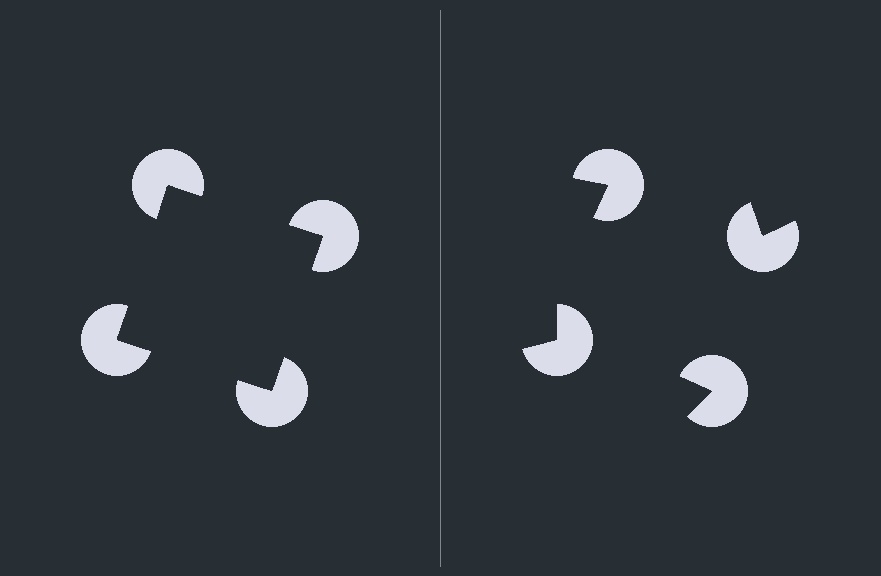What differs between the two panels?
The pac-man discs are positioned identically on both sides; only the wedge orientations differ. On the left they align to a square; on the right they are misaligned.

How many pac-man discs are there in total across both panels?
8 — 4 on each side.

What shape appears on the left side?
An illusory square.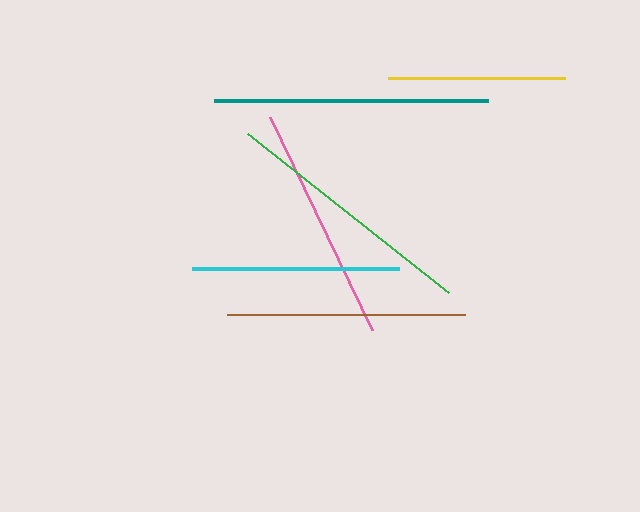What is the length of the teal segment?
The teal segment is approximately 275 pixels long.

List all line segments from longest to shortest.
From longest to shortest: teal, green, brown, pink, cyan, yellow.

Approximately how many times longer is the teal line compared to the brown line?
The teal line is approximately 1.2 times the length of the brown line.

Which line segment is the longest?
The teal line is the longest at approximately 275 pixels.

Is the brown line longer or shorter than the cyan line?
The brown line is longer than the cyan line.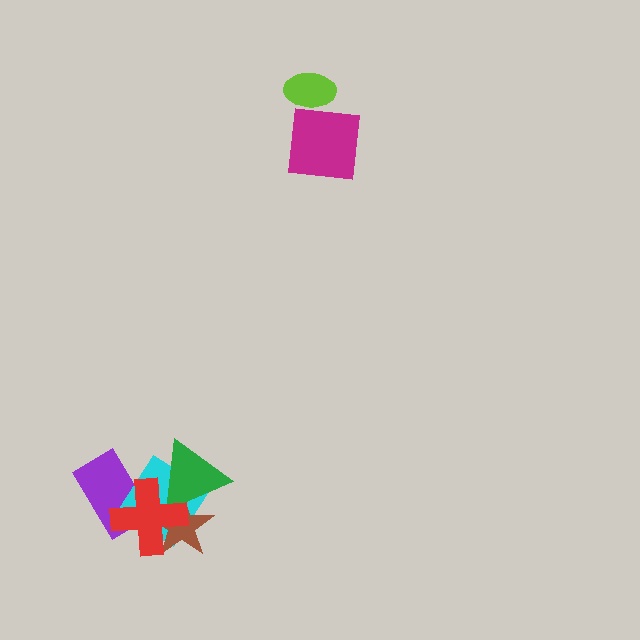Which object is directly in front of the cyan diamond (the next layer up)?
The brown star is directly in front of the cyan diamond.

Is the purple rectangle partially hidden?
Yes, it is partially covered by another shape.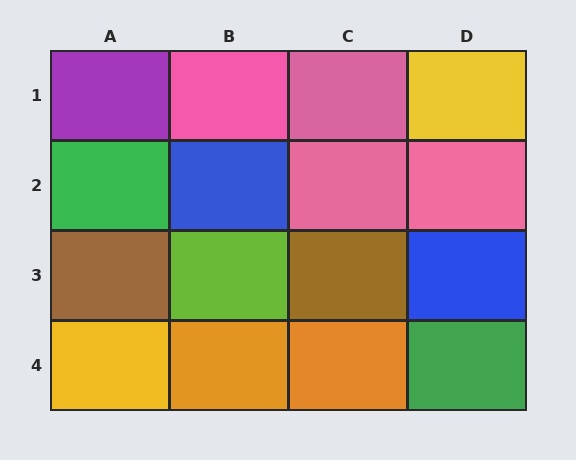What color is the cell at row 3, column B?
Lime.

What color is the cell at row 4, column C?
Orange.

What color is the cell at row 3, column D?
Blue.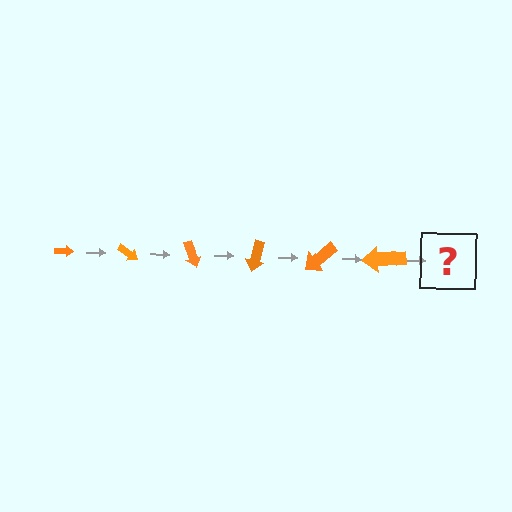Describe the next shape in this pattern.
It should be an arrow, larger than the previous one and rotated 210 degrees from the start.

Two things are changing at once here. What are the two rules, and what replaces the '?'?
The two rules are that the arrow grows larger each step and it rotates 35 degrees each step. The '?' should be an arrow, larger than the previous one and rotated 210 degrees from the start.